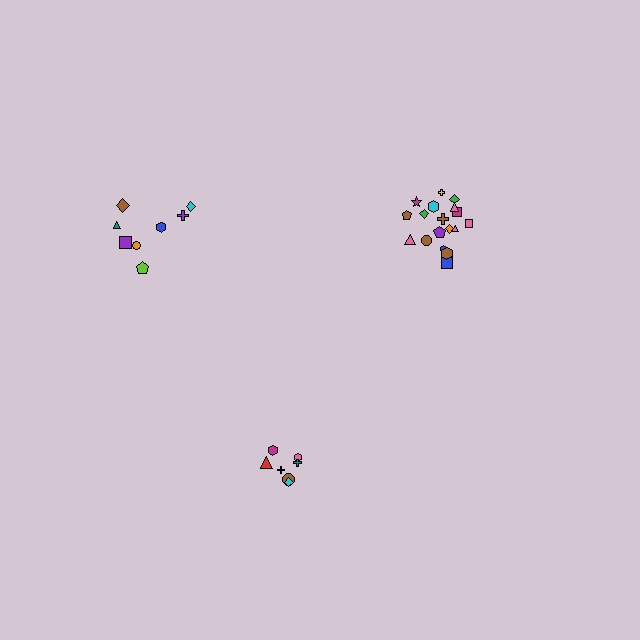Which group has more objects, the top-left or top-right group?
The top-right group.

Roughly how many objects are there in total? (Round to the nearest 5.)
Roughly 35 objects in total.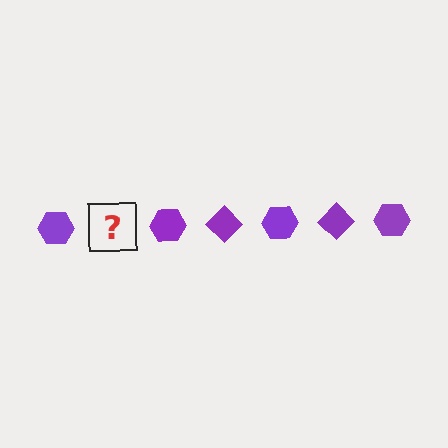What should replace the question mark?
The question mark should be replaced with a purple diamond.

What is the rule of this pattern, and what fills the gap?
The rule is that the pattern cycles through hexagon, diamond shapes in purple. The gap should be filled with a purple diamond.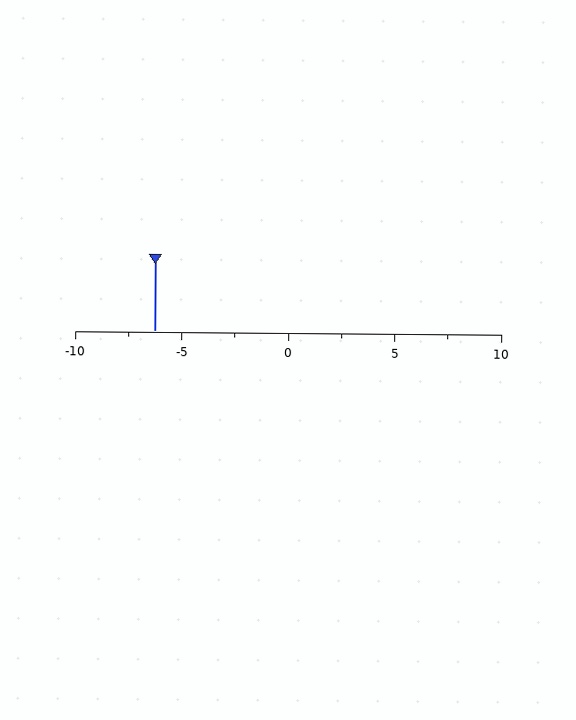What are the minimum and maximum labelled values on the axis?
The axis runs from -10 to 10.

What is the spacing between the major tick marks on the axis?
The major ticks are spaced 5 apart.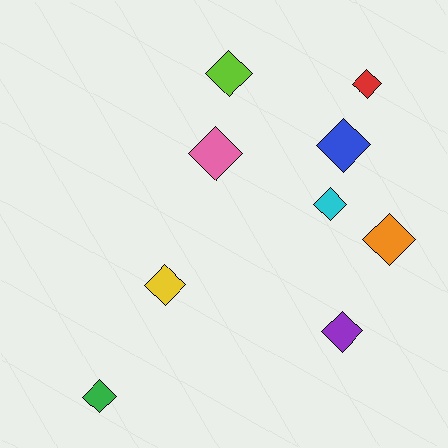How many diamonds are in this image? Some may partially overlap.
There are 9 diamonds.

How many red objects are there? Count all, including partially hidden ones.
There is 1 red object.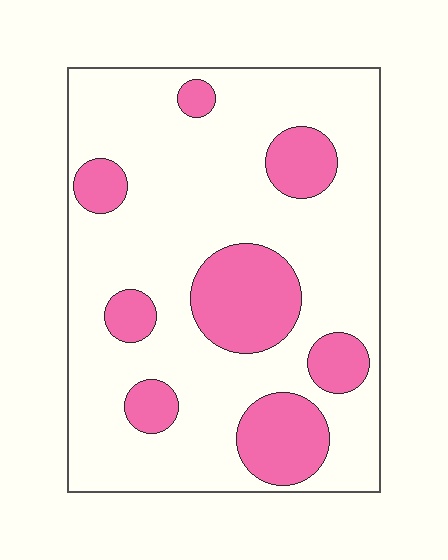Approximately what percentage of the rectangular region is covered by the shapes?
Approximately 25%.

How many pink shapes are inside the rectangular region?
8.